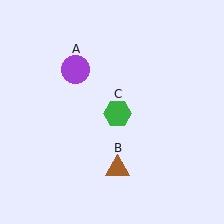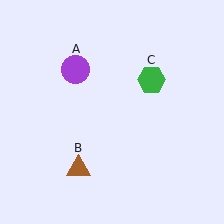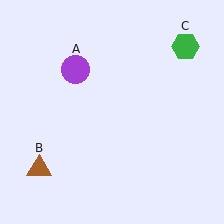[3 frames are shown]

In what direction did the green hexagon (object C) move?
The green hexagon (object C) moved up and to the right.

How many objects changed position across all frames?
2 objects changed position: brown triangle (object B), green hexagon (object C).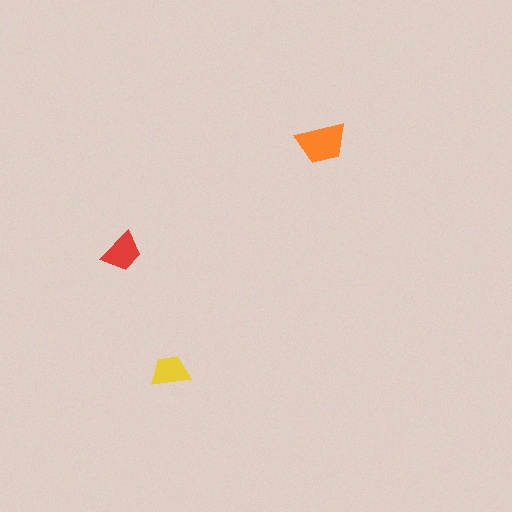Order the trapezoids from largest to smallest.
the orange one, the red one, the yellow one.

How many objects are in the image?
There are 3 objects in the image.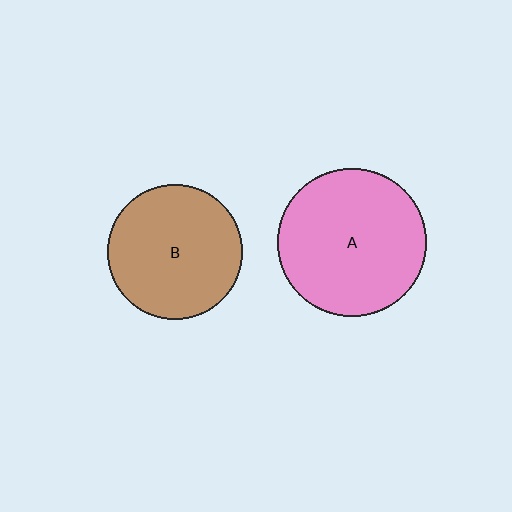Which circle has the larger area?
Circle A (pink).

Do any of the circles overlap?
No, none of the circles overlap.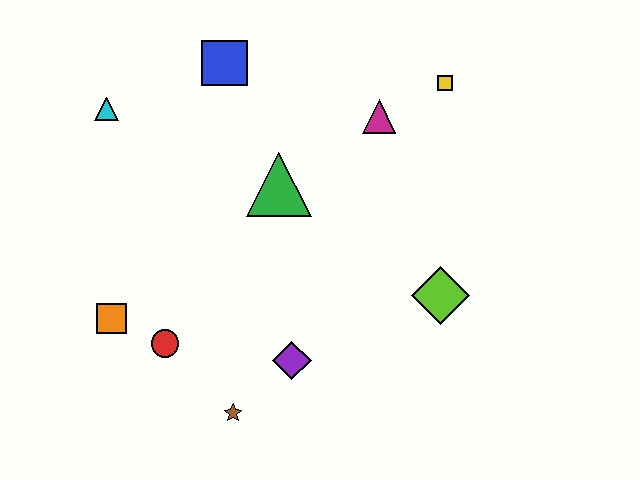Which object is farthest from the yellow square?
The orange square is farthest from the yellow square.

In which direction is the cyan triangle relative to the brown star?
The cyan triangle is above the brown star.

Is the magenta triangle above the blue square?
No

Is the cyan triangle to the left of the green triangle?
Yes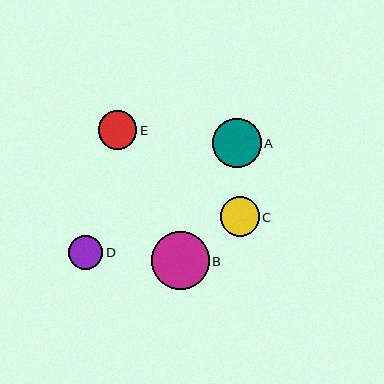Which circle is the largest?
Circle B is the largest with a size of approximately 58 pixels.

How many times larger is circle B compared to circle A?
Circle B is approximately 1.2 times the size of circle A.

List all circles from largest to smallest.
From largest to smallest: B, A, C, E, D.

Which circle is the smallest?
Circle D is the smallest with a size of approximately 34 pixels.